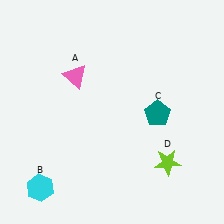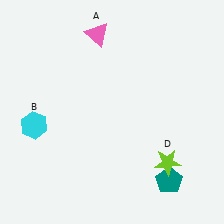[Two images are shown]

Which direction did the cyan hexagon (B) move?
The cyan hexagon (B) moved up.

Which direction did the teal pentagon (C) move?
The teal pentagon (C) moved down.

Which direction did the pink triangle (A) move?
The pink triangle (A) moved up.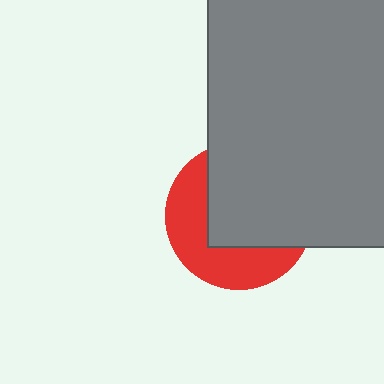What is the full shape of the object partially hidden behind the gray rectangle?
The partially hidden object is a red circle.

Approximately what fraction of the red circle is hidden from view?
Roughly 57% of the red circle is hidden behind the gray rectangle.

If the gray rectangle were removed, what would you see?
You would see the complete red circle.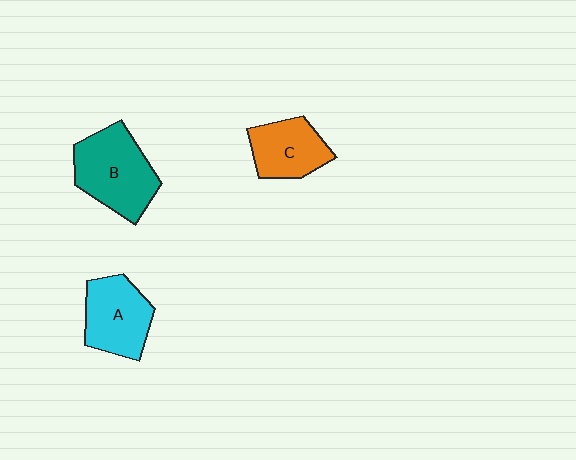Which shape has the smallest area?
Shape C (orange).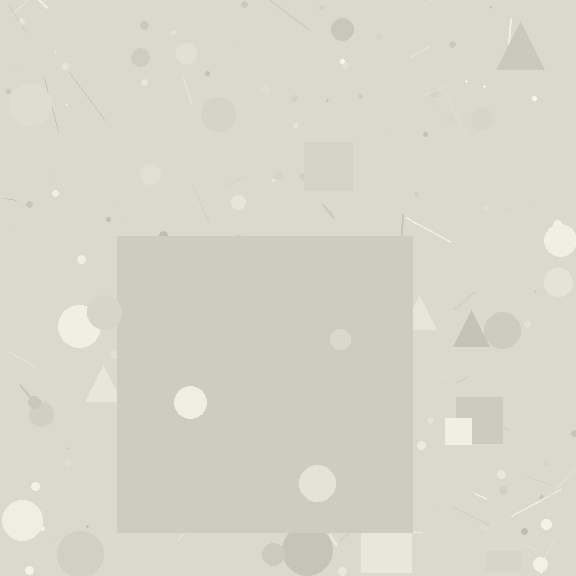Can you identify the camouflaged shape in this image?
The camouflaged shape is a square.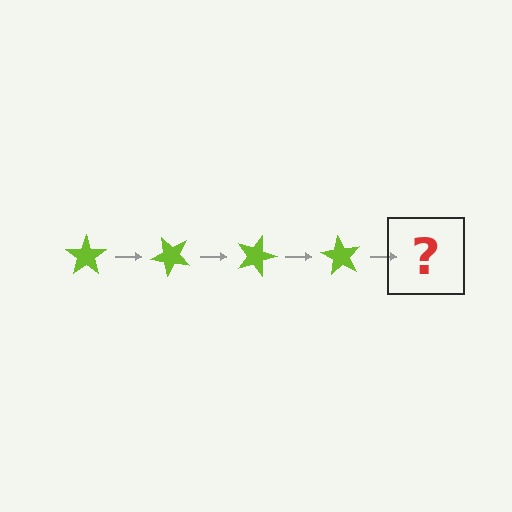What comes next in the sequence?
The next element should be a lime star rotated 180 degrees.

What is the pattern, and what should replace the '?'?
The pattern is that the star rotates 45 degrees each step. The '?' should be a lime star rotated 180 degrees.